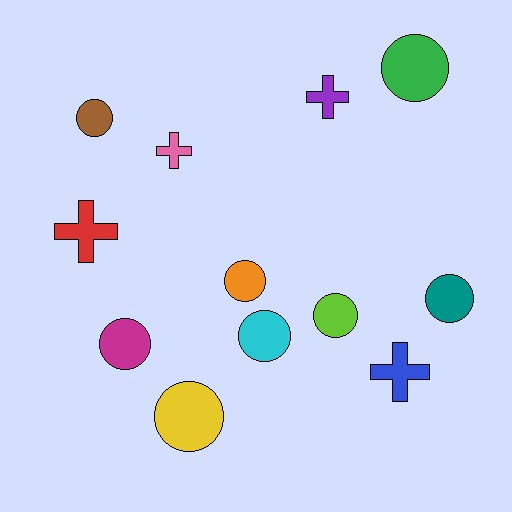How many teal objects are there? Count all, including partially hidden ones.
There is 1 teal object.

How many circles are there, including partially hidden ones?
There are 8 circles.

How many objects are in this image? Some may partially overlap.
There are 12 objects.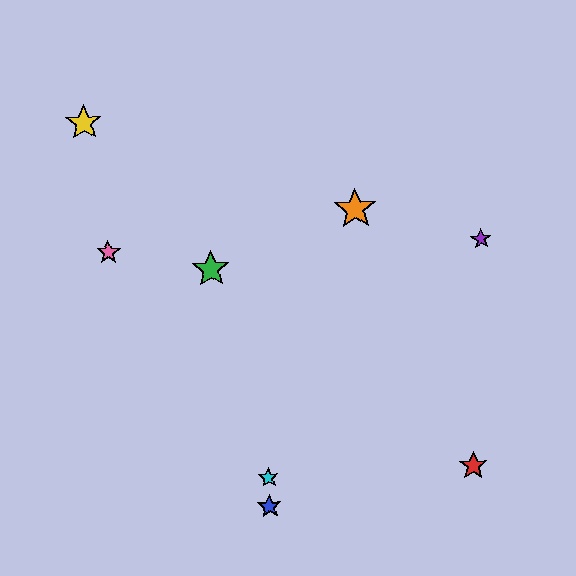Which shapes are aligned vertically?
The blue star, the cyan star are aligned vertically.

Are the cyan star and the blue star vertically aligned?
Yes, both are at x≈268.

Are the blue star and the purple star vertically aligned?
No, the blue star is at x≈269 and the purple star is at x≈481.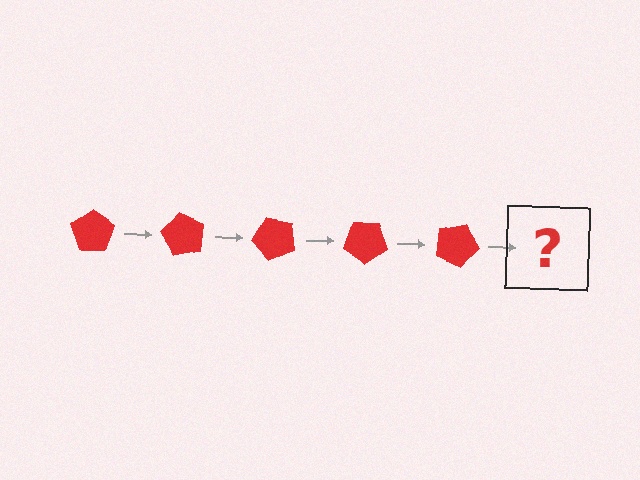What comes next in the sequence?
The next element should be a red pentagon rotated 300 degrees.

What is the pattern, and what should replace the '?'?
The pattern is that the pentagon rotates 60 degrees each step. The '?' should be a red pentagon rotated 300 degrees.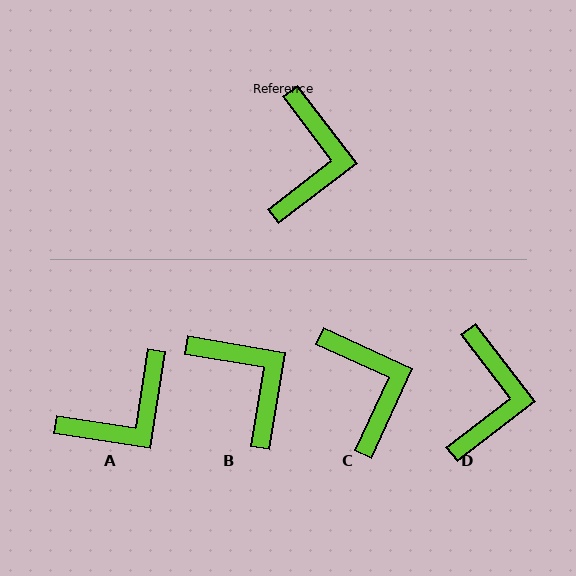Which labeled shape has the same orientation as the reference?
D.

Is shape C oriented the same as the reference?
No, it is off by about 28 degrees.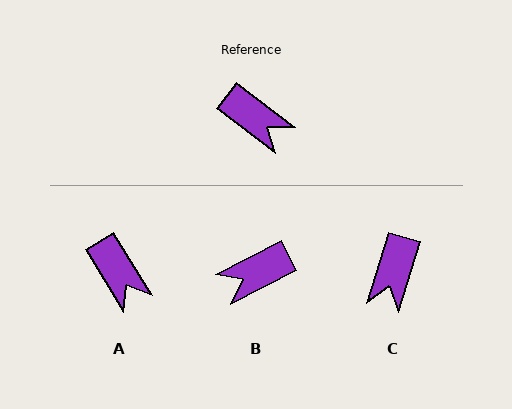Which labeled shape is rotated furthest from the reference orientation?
B, about 115 degrees away.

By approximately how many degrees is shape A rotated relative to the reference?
Approximately 21 degrees clockwise.